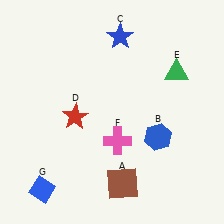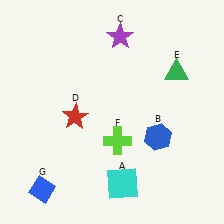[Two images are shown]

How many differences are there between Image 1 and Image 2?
There are 3 differences between the two images.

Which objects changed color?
A changed from brown to cyan. C changed from blue to purple. F changed from pink to lime.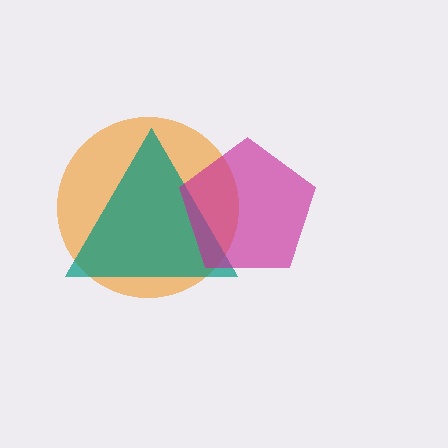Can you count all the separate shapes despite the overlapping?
Yes, there are 3 separate shapes.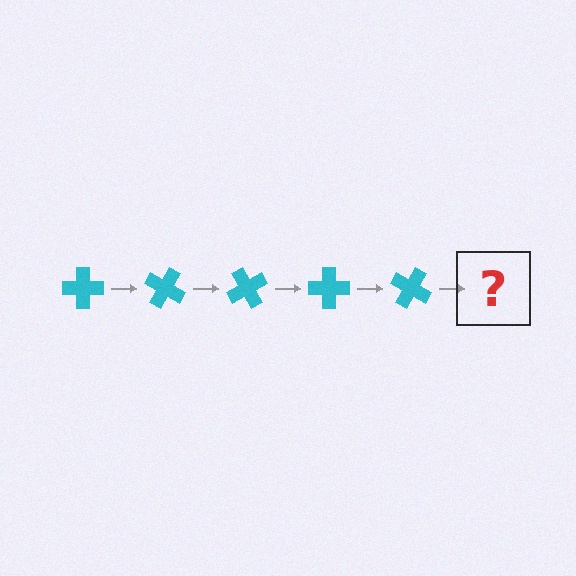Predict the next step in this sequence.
The next step is a cyan cross rotated 150 degrees.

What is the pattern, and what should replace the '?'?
The pattern is that the cross rotates 30 degrees each step. The '?' should be a cyan cross rotated 150 degrees.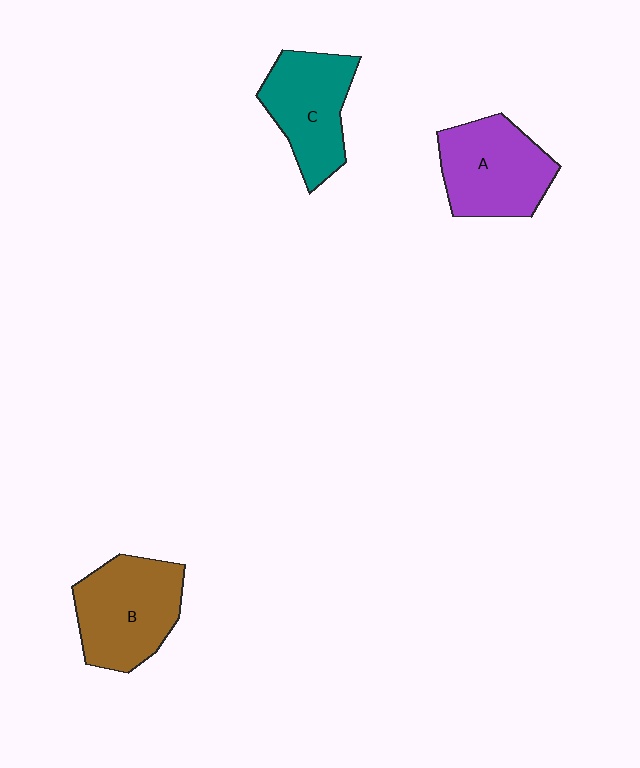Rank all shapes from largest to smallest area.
From largest to smallest: B (brown), A (purple), C (teal).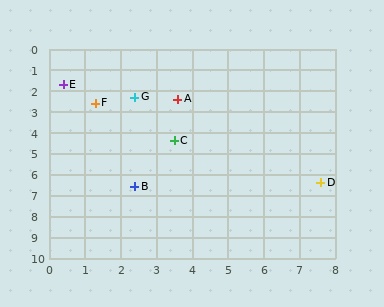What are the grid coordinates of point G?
Point G is at approximately (2.4, 2.3).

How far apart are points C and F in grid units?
Points C and F are about 2.8 grid units apart.